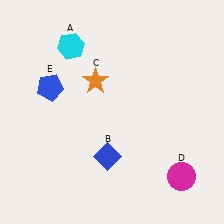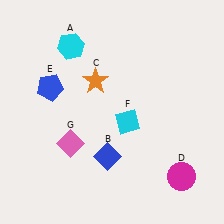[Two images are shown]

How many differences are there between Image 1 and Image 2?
There are 2 differences between the two images.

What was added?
A cyan diamond (F), a pink diamond (G) were added in Image 2.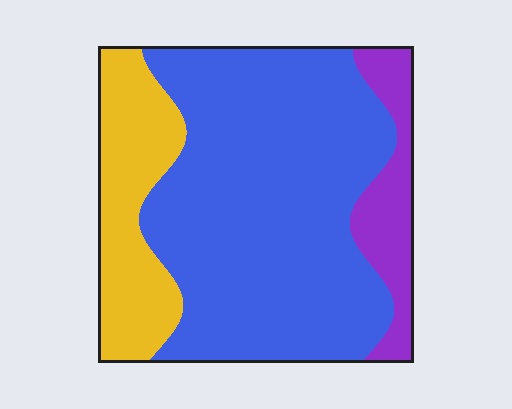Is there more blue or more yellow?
Blue.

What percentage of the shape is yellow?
Yellow covers roughly 20% of the shape.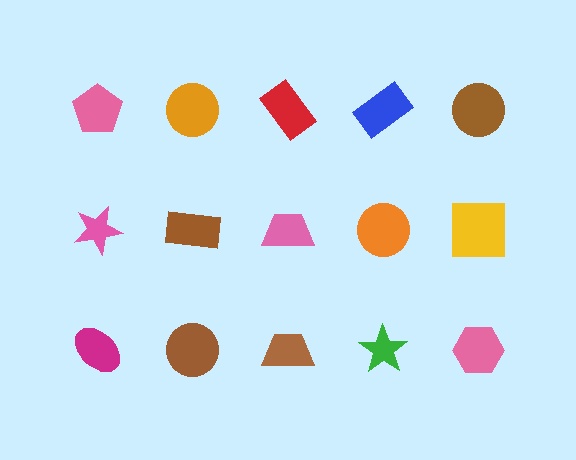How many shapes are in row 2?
5 shapes.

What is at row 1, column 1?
A pink pentagon.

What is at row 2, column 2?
A brown rectangle.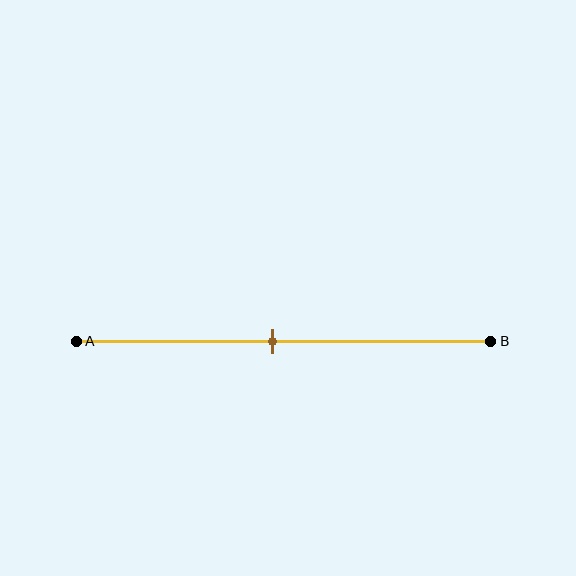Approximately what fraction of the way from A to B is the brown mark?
The brown mark is approximately 45% of the way from A to B.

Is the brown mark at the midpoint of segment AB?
Yes, the mark is approximately at the midpoint.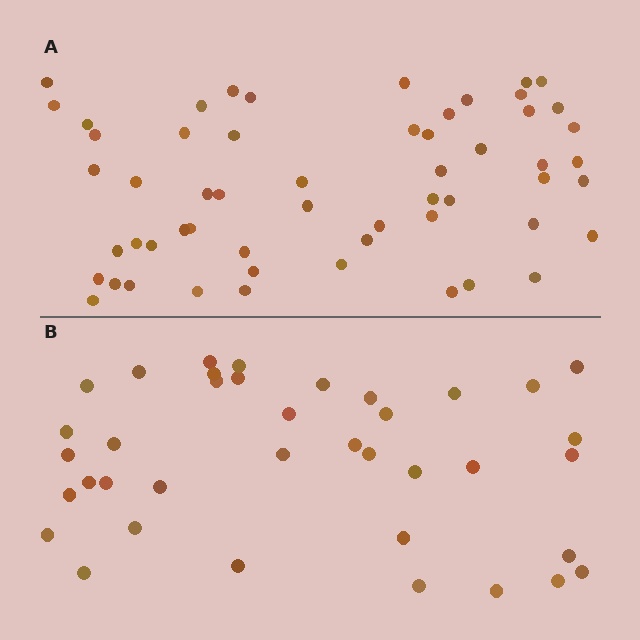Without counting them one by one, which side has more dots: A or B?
Region A (the top region) has more dots.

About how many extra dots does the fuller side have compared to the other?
Region A has approximately 20 more dots than region B.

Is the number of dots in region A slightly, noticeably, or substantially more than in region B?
Region A has substantially more. The ratio is roughly 1.5 to 1.